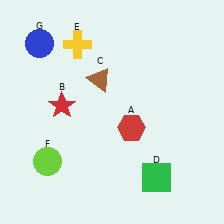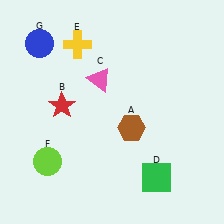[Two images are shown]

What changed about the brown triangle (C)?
In Image 1, C is brown. In Image 2, it changed to pink.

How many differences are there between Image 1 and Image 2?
There are 2 differences between the two images.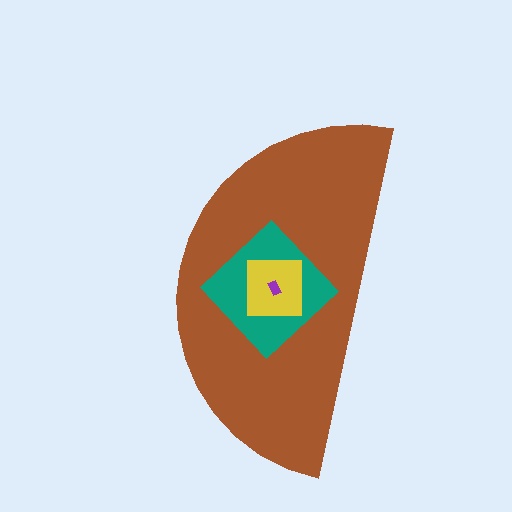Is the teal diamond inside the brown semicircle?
Yes.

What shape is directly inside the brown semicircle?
The teal diamond.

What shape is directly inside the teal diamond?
The yellow square.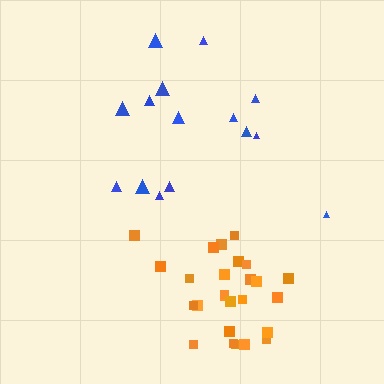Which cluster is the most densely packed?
Orange.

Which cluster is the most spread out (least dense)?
Blue.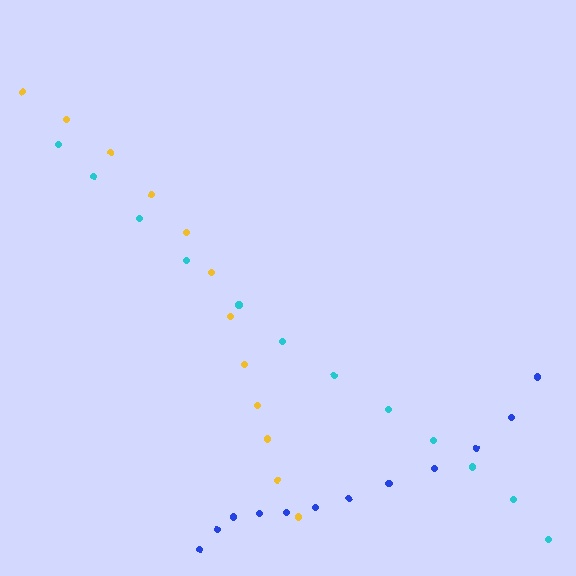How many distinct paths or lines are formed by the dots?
There are 3 distinct paths.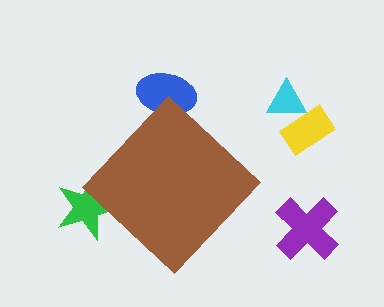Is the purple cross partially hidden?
No, the purple cross is fully visible.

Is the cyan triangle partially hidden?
No, the cyan triangle is fully visible.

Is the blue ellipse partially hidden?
Yes, the blue ellipse is partially hidden behind the brown diamond.